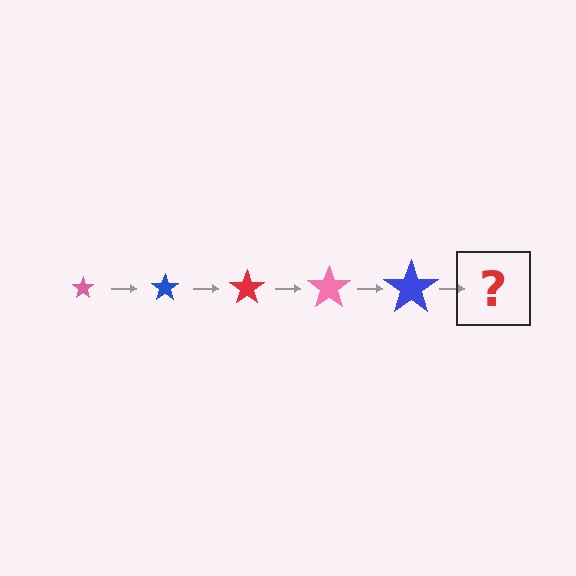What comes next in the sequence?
The next element should be a red star, larger than the previous one.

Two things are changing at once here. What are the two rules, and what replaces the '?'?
The two rules are that the star grows larger each step and the color cycles through pink, blue, and red. The '?' should be a red star, larger than the previous one.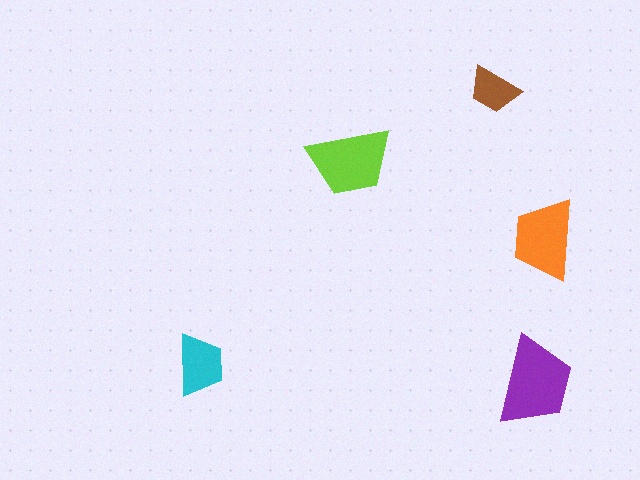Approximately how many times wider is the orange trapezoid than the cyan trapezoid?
About 1.5 times wider.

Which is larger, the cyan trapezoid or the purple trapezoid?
The purple one.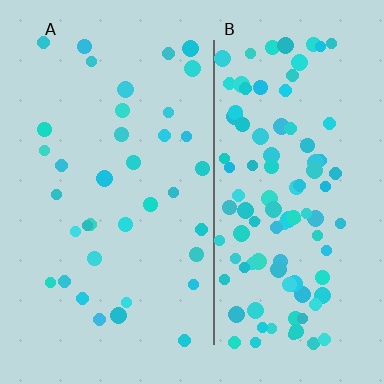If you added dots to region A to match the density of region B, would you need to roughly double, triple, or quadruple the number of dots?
Approximately triple.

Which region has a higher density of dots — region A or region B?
B (the right).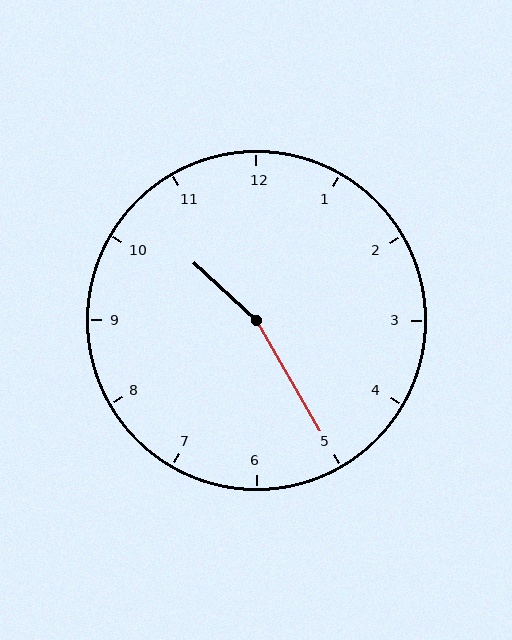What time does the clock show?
10:25.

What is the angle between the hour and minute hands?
Approximately 162 degrees.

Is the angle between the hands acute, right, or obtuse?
It is obtuse.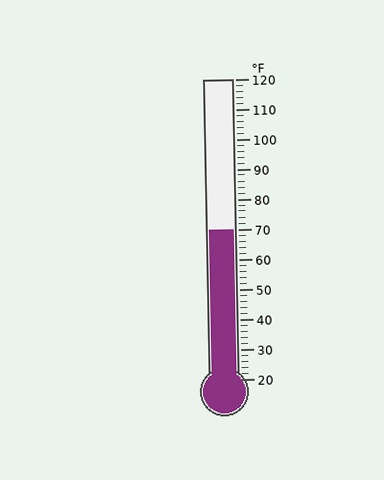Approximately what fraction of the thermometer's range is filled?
The thermometer is filled to approximately 50% of its range.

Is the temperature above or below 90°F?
The temperature is below 90°F.